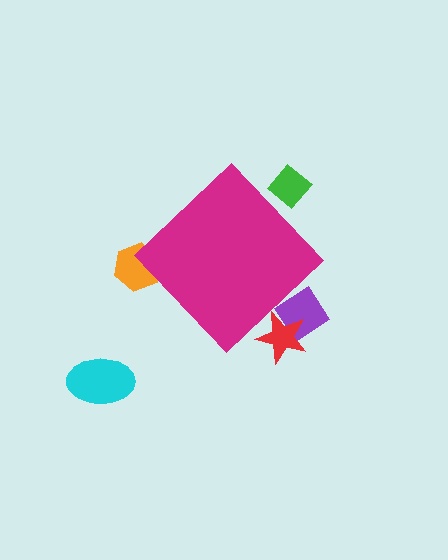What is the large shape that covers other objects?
A magenta diamond.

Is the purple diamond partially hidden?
Yes, the purple diamond is partially hidden behind the magenta diamond.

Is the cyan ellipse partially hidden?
No, the cyan ellipse is fully visible.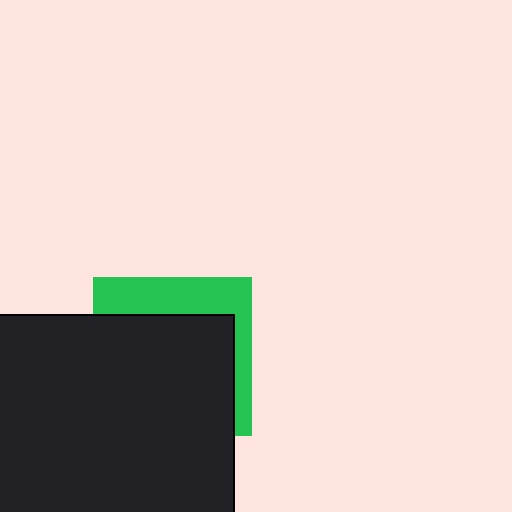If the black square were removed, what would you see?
You would see the complete green square.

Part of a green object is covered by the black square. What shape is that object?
It is a square.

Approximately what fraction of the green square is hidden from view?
Roughly 69% of the green square is hidden behind the black square.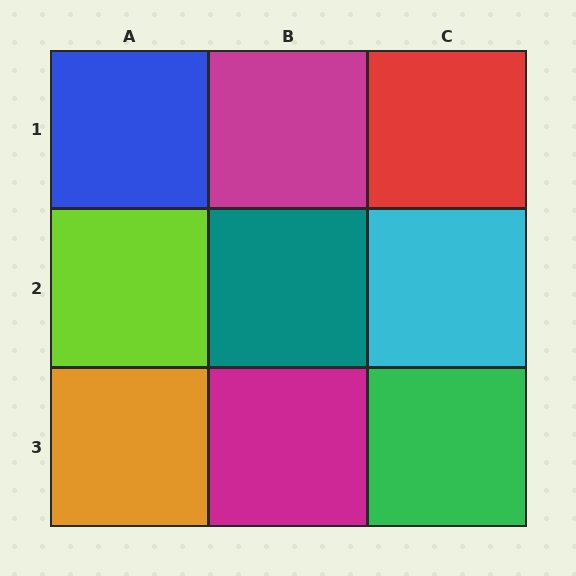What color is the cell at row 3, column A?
Orange.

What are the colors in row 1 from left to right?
Blue, magenta, red.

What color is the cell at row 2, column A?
Lime.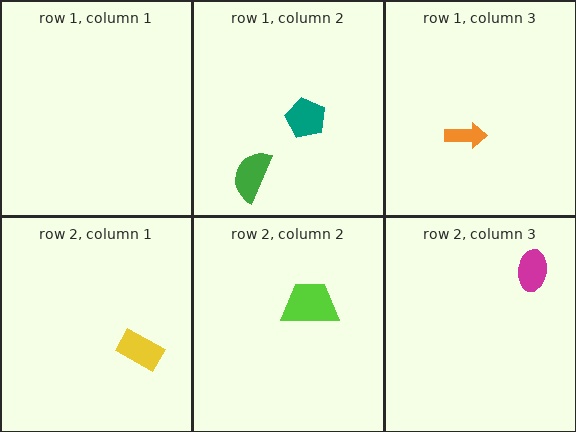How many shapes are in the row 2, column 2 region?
1.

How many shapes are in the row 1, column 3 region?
1.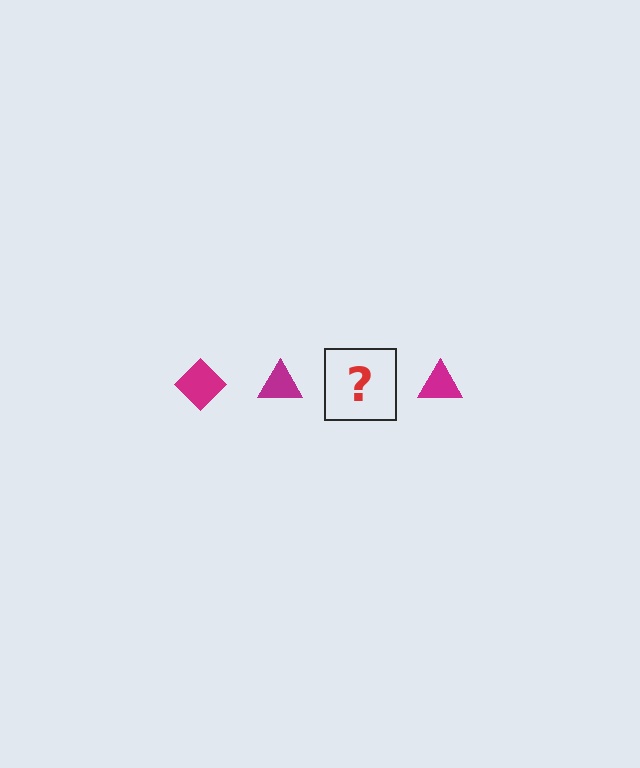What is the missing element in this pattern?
The missing element is a magenta diamond.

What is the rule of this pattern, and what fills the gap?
The rule is that the pattern cycles through diamond, triangle shapes in magenta. The gap should be filled with a magenta diamond.